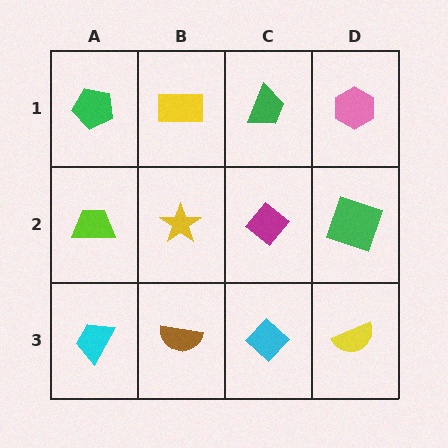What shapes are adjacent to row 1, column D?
A green square (row 2, column D), a green trapezoid (row 1, column C).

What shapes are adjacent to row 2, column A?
A green pentagon (row 1, column A), a cyan trapezoid (row 3, column A), a yellow star (row 2, column B).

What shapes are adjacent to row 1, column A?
A lime trapezoid (row 2, column A), a yellow rectangle (row 1, column B).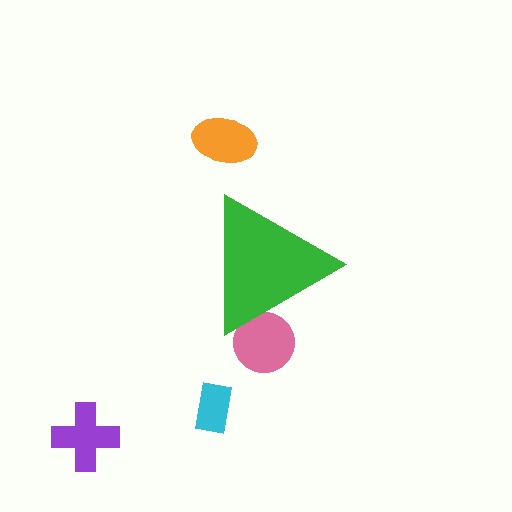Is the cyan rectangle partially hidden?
No, the cyan rectangle is fully visible.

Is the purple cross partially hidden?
No, the purple cross is fully visible.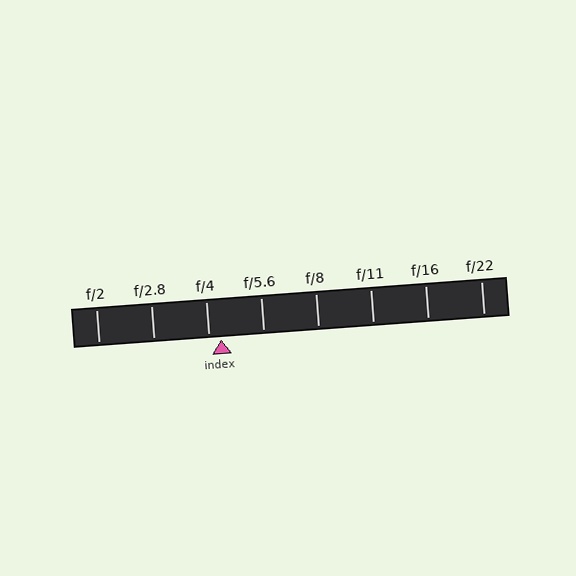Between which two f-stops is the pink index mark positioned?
The index mark is between f/4 and f/5.6.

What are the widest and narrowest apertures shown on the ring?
The widest aperture shown is f/2 and the narrowest is f/22.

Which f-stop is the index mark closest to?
The index mark is closest to f/4.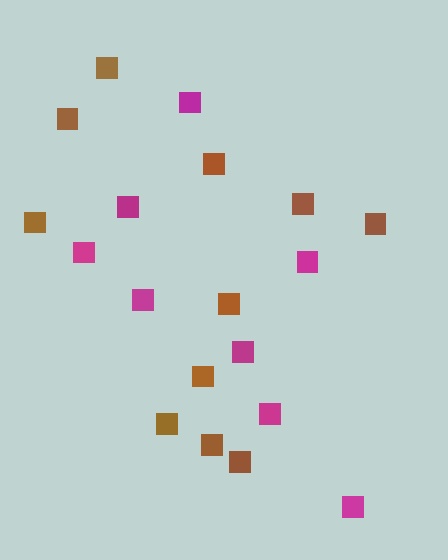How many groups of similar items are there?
There are 2 groups: one group of magenta squares (8) and one group of brown squares (11).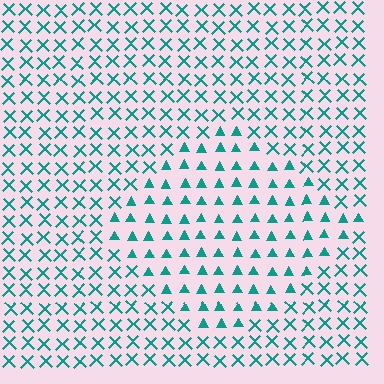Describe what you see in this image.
The image is filled with small teal elements arranged in a uniform grid. A diamond-shaped region contains triangles, while the surrounding area contains X marks. The boundary is defined purely by the change in element shape.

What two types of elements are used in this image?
The image uses triangles inside the diamond region and X marks outside it.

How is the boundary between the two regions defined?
The boundary is defined by a change in element shape: triangles inside vs. X marks outside. All elements share the same color and spacing.